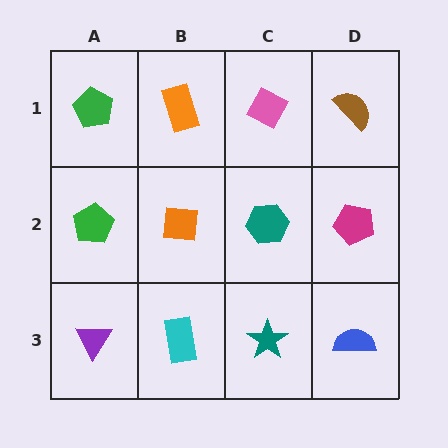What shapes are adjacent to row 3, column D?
A magenta pentagon (row 2, column D), a teal star (row 3, column C).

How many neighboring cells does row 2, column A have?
3.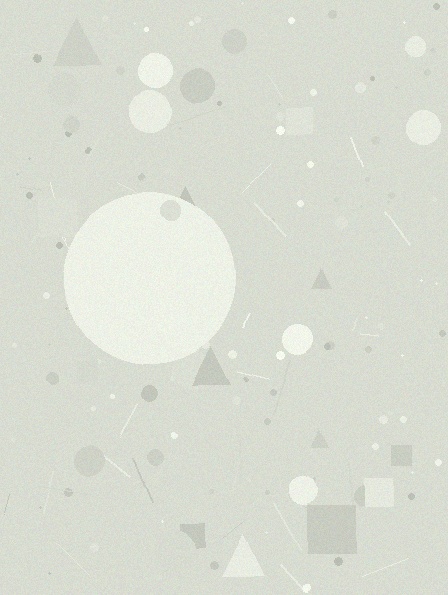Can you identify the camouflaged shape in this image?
The camouflaged shape is a circle.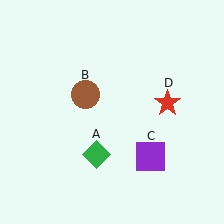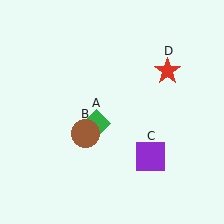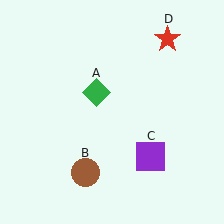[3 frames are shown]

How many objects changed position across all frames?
3 objects changed position: green diamond (object A), brown circle (object B), red star (object D).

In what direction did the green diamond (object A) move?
The green diamond (object A) moved up.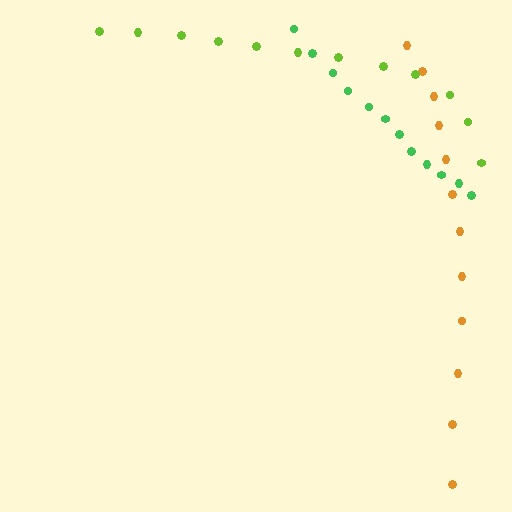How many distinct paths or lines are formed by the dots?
There are 3 distinct paths.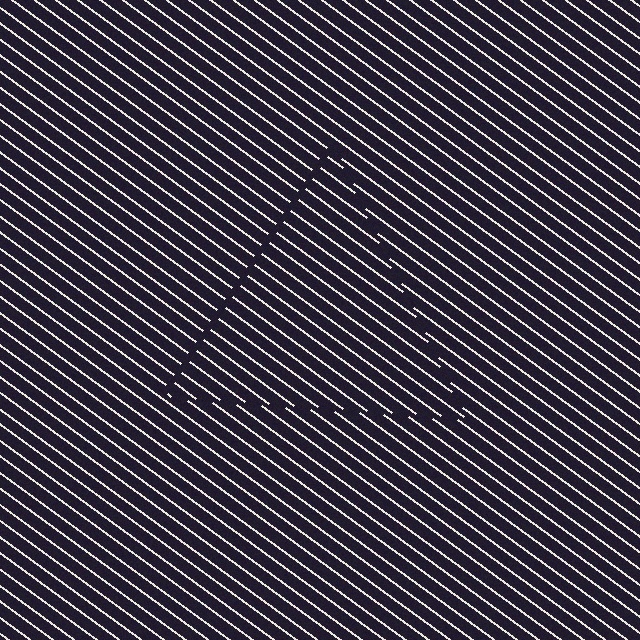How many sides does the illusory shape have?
3 sides — the line-ends trace a triangle.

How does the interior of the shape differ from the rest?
The interior of the shape contains the same grating, shifted by half a period — the contour is defined by the phase discontinuity where line-ends from the inner and outer gratings abut.